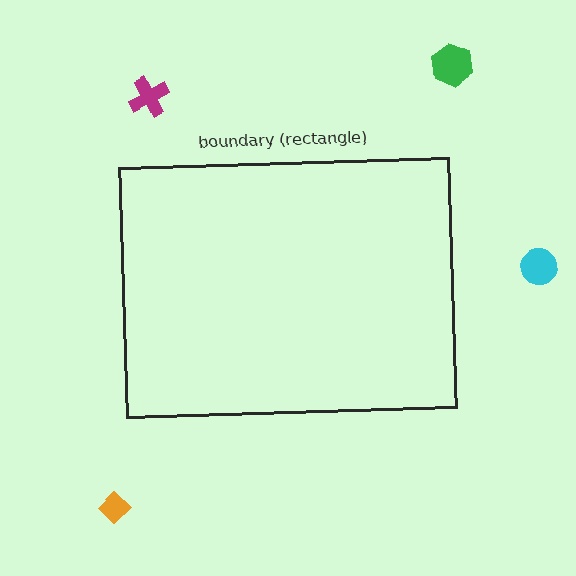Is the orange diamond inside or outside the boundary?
Outside.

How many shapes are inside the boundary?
0 inside, 4 outside.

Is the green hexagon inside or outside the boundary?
Outside.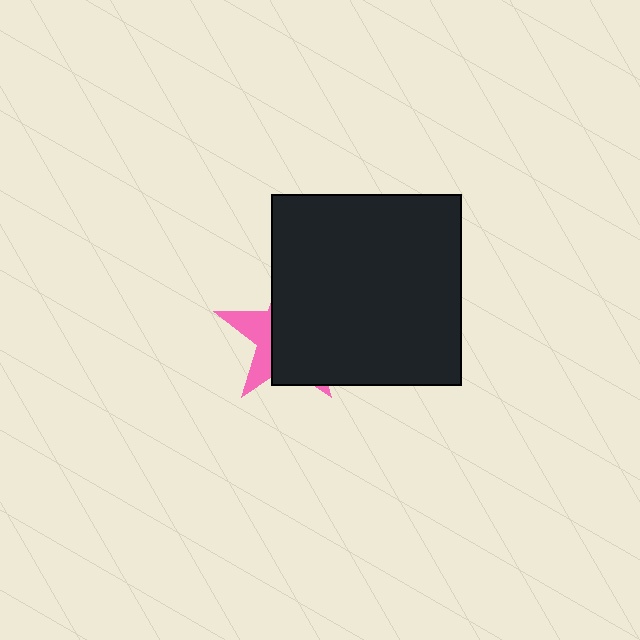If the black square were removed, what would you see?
You would see the complete pink star.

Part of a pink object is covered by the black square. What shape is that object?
It is a star.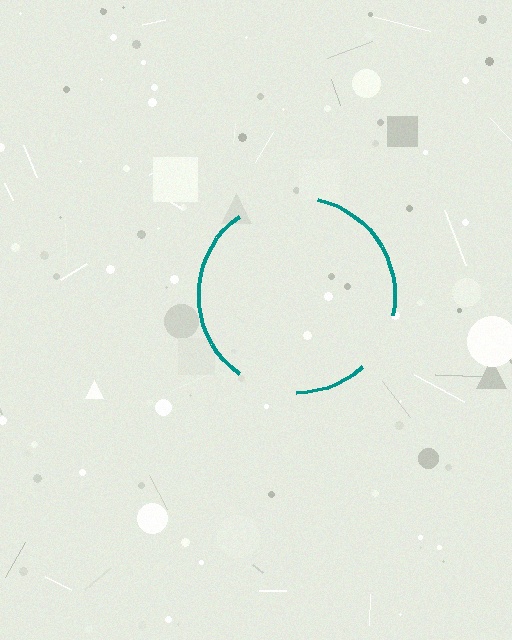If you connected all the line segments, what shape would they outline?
They would outline a circle.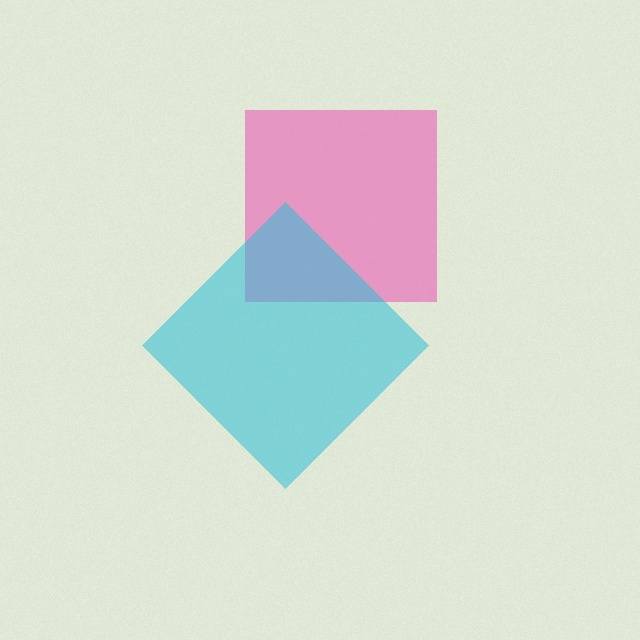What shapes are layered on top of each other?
The layered shapes are: a pink square, a cyan diamond.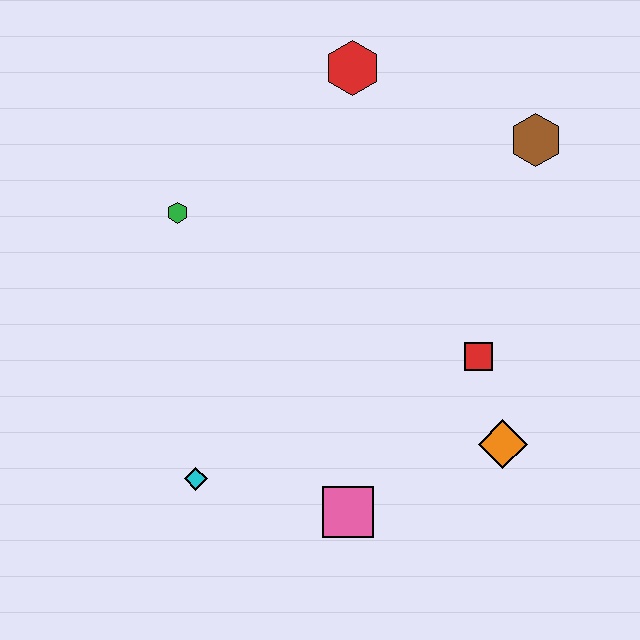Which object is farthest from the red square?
The green hexagon is farthest from the red square.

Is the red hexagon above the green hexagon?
Yes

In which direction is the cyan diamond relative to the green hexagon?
The cyan diamond is below the green hexagon.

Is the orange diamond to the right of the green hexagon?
Yes